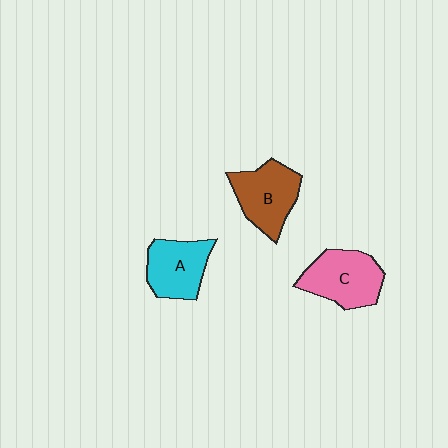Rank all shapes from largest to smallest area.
From largest to smallest: C (pink), B (brown), A (cyan).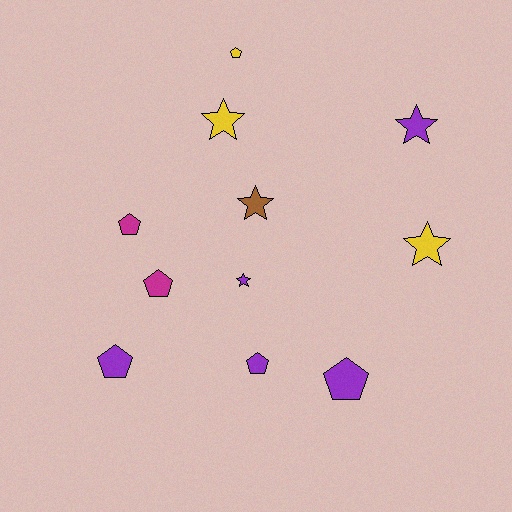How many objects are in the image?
There are 11 objects.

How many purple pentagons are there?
There are 3 purple pentagons.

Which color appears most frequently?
Purple, with 5 objects.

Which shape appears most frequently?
Pentagon, with 6 objects.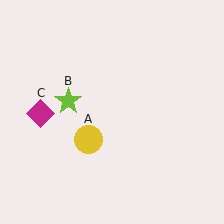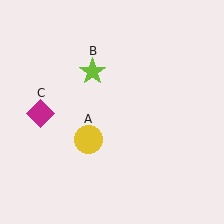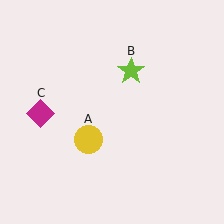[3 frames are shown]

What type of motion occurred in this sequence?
The lime star (object B) rotated clockwise around the center of the scene.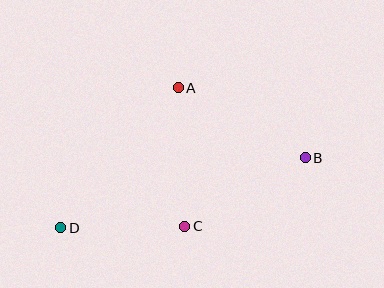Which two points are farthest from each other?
Points B and D are farthest from each other.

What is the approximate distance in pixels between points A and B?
The distance between A and B is approximately 145 pixels.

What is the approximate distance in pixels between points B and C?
The distance between B and C is approximately 139 pixels.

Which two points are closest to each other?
Points C and D are closest to each other.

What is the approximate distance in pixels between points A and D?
The distance between A and D is approximately 183 pixels.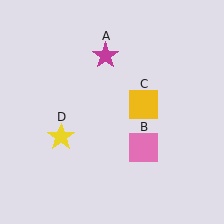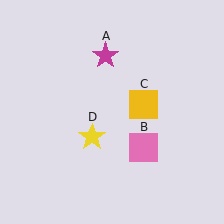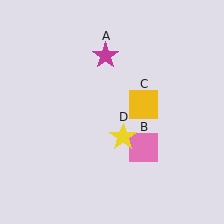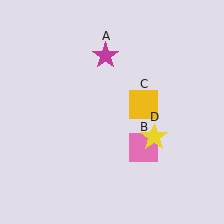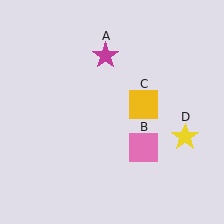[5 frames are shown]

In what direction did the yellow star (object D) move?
The yellow star (object D) moved right.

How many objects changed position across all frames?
1 object changed position: yellow star (object D).